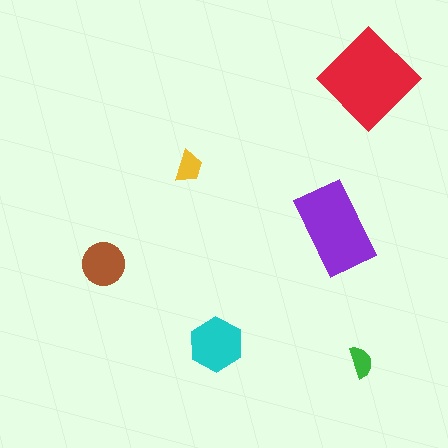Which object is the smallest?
The green semicircle.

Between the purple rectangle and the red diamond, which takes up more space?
The red diamond.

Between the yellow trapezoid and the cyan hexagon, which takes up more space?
The cyan hexagon.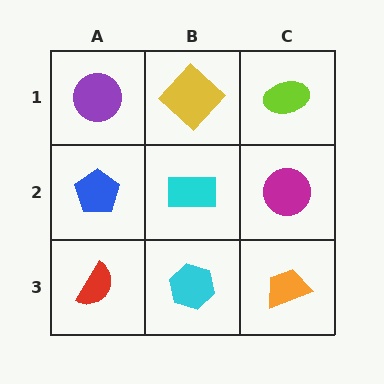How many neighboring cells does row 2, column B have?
4.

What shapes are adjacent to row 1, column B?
A cyan rectangle (row 2, column B), a purple circle (row 1, column A), a lime ellipse (row 1, column C).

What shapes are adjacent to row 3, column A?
A blue pentagon (row 2, column A), a cyan hexagon (row 3, column B).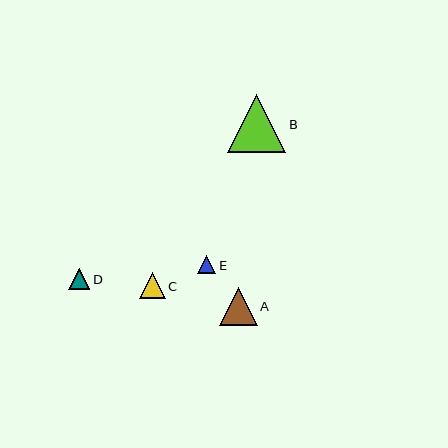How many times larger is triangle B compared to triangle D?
Triangle B is approximately 2.8 times the size of triangle D.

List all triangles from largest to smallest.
From largest to smallest: B, A, C, D, E.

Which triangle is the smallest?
Triangle E is the smallest with a size of approximately 18 pixels.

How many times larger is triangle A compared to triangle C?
Triangle A is approximately 1.5 times the size of triangle C.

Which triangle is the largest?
Triangle B is the largest with a size of approximately 58 pixels.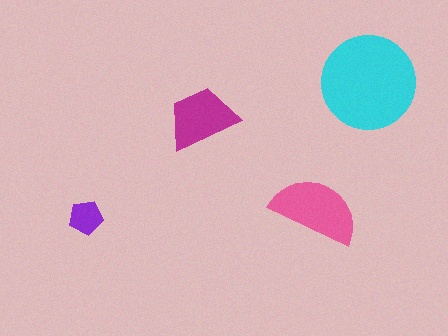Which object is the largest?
The cyan circle.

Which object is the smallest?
The purple pentagon.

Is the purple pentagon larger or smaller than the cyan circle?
Smaller.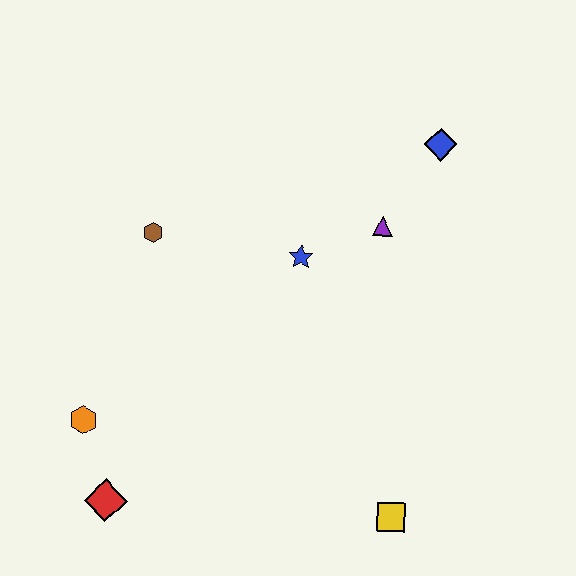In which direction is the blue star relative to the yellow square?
The blue star is above the yellow square.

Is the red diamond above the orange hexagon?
No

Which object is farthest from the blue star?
The red diamond is farthest from the blue star.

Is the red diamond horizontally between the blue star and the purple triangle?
No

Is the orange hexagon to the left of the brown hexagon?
Yes